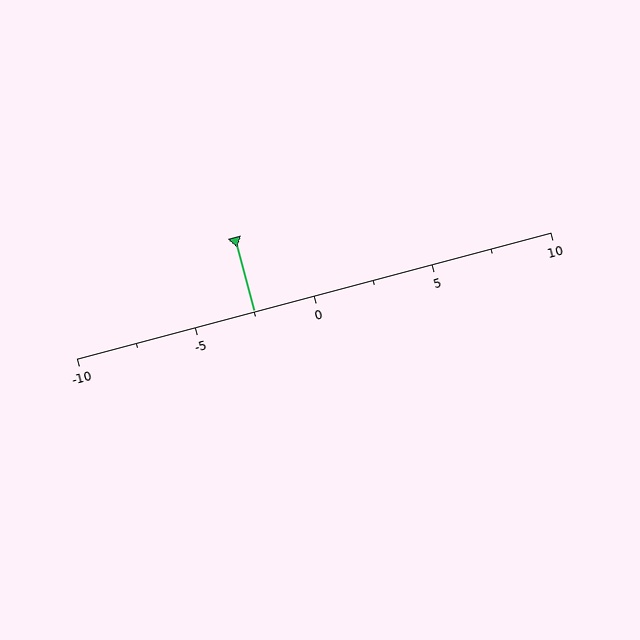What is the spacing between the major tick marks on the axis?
The major ticks are spaced 5 apart.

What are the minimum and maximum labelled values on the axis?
The axis runs from -10 to 10.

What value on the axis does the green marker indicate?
The marker indicates approximately -2.5.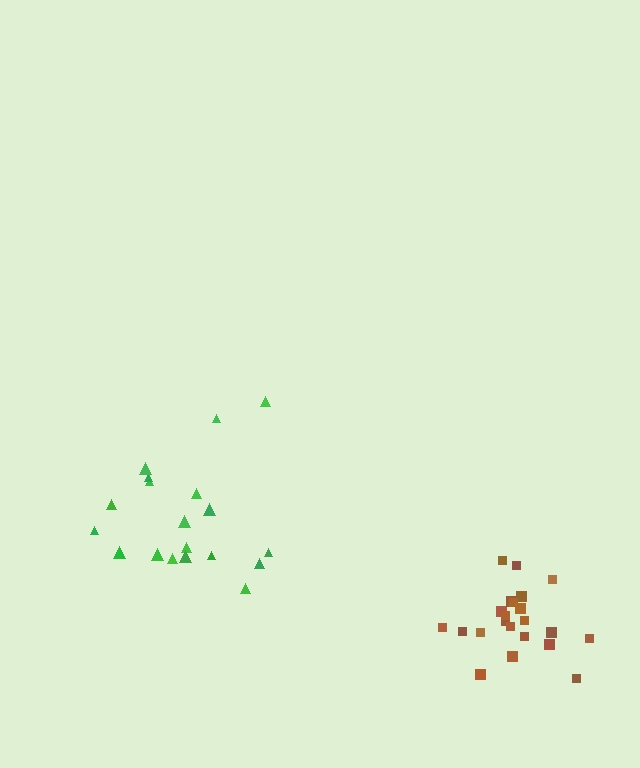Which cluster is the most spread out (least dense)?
Green.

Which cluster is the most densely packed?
Brown.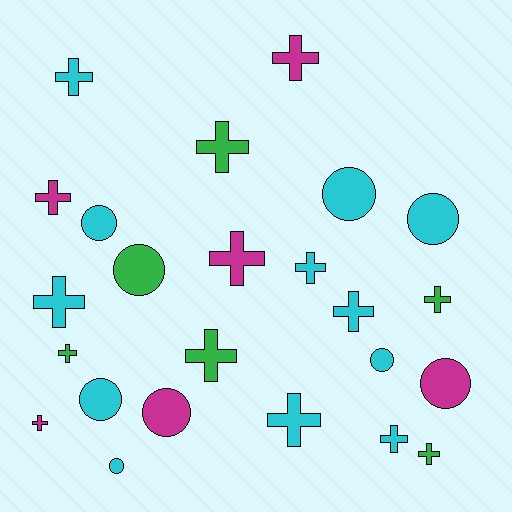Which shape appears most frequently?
Cross, with 15 objects.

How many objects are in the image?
There are 24 objects.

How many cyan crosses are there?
There are 6 cyan crosses.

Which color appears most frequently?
Cyan, with 12 objects.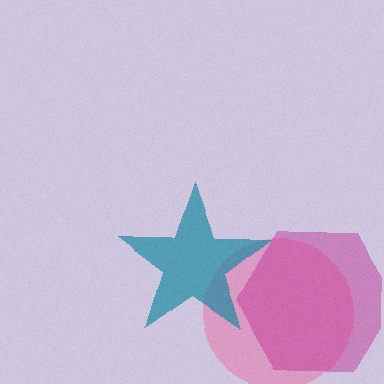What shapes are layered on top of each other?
The layered shapes are: a pink circle, a magenta hexagon, a teal star.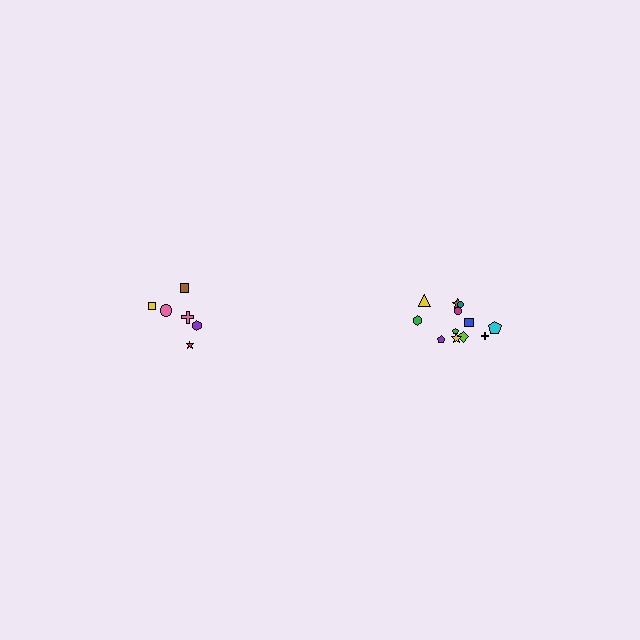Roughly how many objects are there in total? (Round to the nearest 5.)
Roughly 20 objects in total.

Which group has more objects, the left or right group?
The right group.